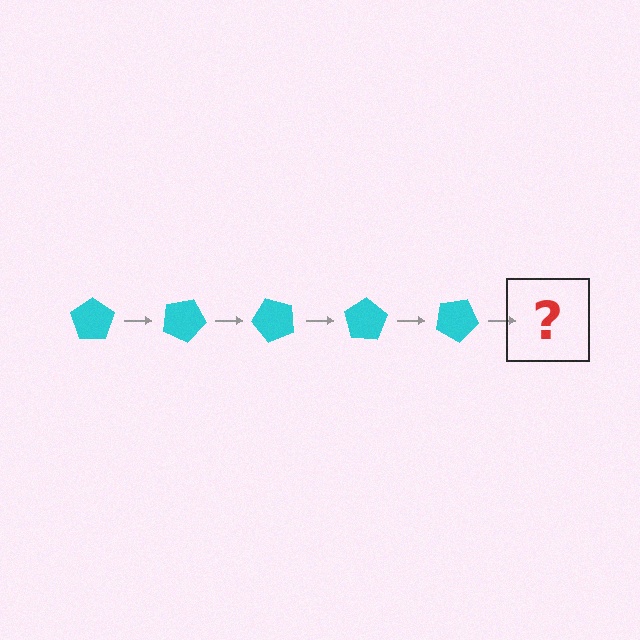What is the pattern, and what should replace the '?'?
The pattern is that the pentagon rotates 25 degrees each step. The '?' should be a cyan pentagon rotated 125 degrees.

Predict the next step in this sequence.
The next step is a cyan pentagon rotated 125 degrees.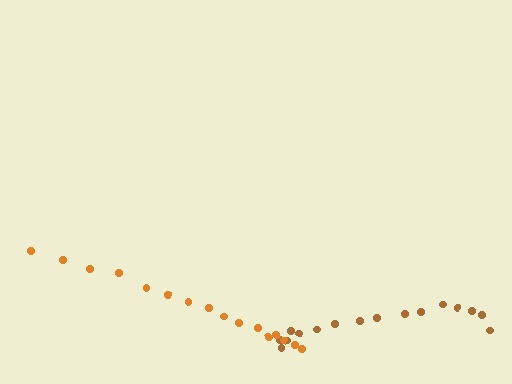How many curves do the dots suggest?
There are 2 distinct paths.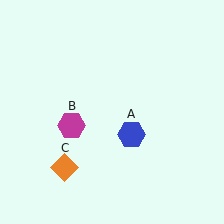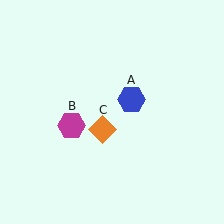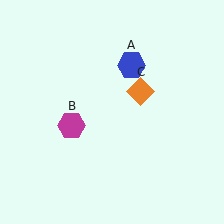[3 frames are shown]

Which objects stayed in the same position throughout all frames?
Magenta hexagon (object B) remained stationary.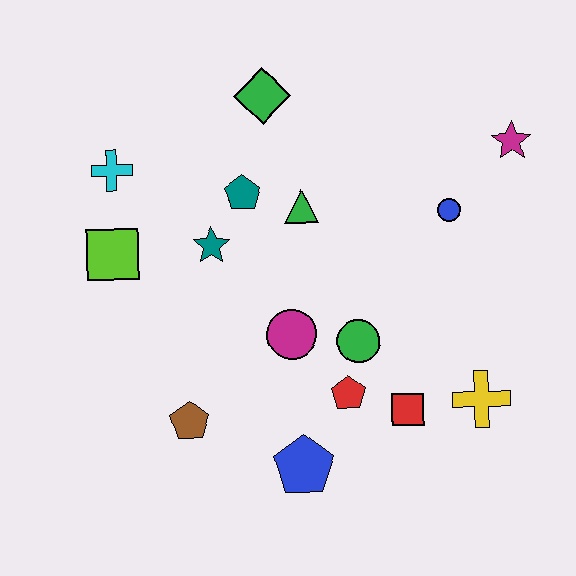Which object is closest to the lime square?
The cyan cross is closest to the lime square.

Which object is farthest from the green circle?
The cyan cross is farthest from the green circle.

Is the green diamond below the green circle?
No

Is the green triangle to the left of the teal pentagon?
No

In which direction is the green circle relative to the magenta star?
The green circle is below the magenta star.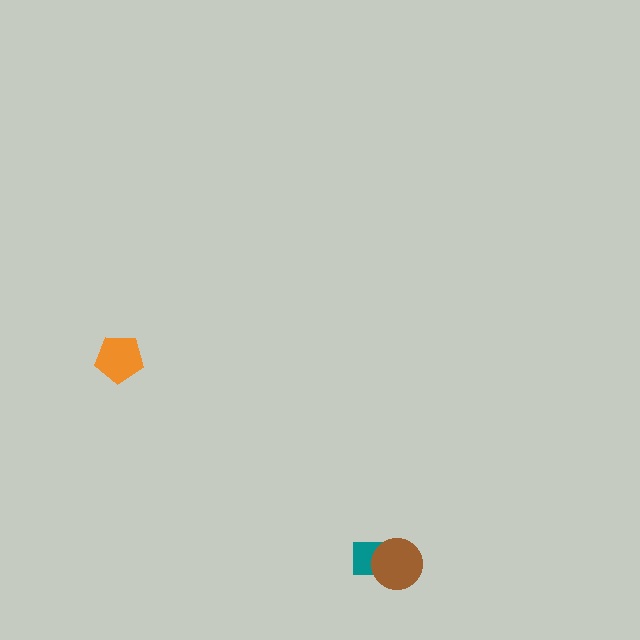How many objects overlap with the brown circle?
1 object overlaps with the brown circle.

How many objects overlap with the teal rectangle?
1 object overlaps with the teal rectangle.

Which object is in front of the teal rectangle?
The brown circle is in front of the teal rectangle.